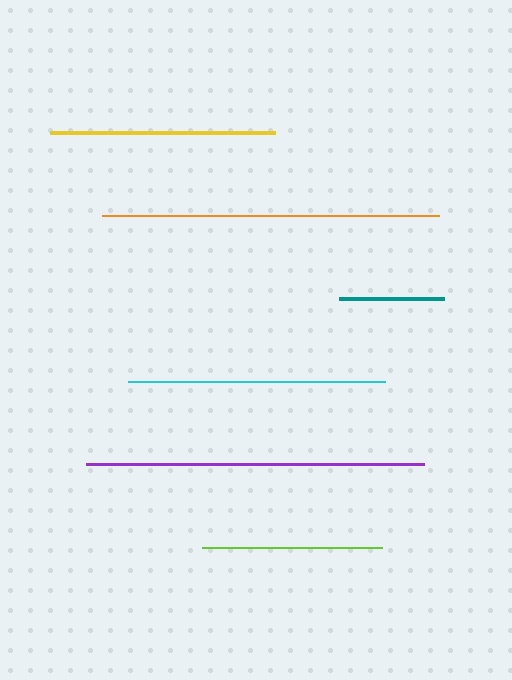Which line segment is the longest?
The purple line is the longest at approximately 338 pixels.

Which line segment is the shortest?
The teal line is the shortest at approximately 105 pixels.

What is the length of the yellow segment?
The yellow segment is approximately 225 pixels long.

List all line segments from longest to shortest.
From longest to shortest: purple, orange, cyan, yellow, lime, teal.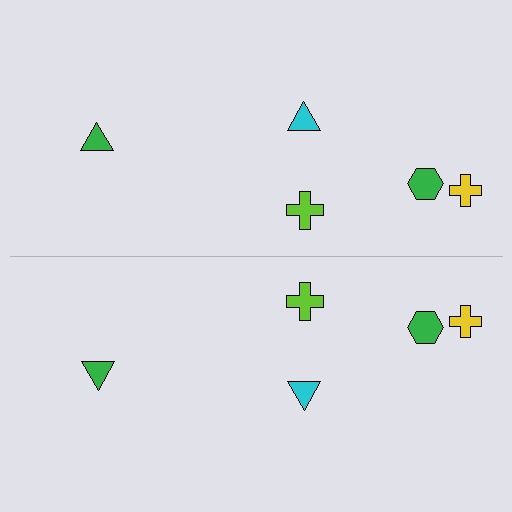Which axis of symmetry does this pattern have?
The pattern has a horizontal axis of symmetry running through the center of the image.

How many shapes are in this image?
There are 10 shapes in this image.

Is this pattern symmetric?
Yes, this pattern has bilateral (reflection) symmetry.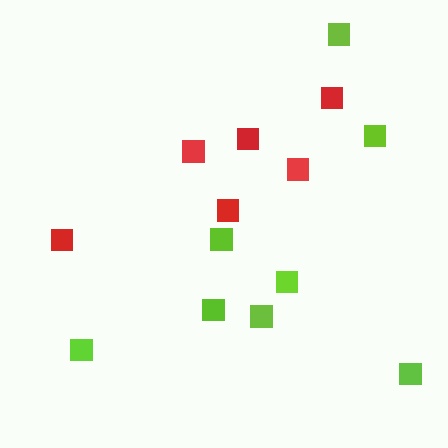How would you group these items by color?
There are 2 groups: one group of red squares (6) and one group of lime squares (8).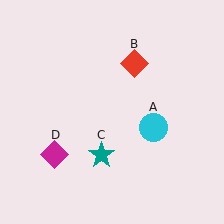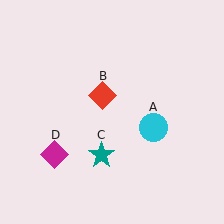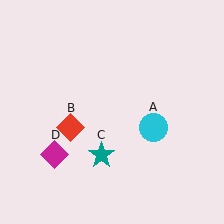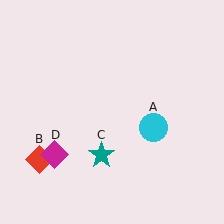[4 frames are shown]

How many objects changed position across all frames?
1 object changed position: red diamond (object B).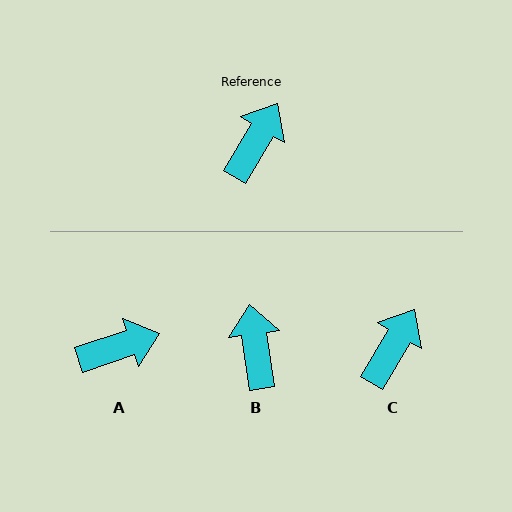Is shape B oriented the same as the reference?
No, it is off by about 39 degrees.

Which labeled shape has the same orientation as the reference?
C.